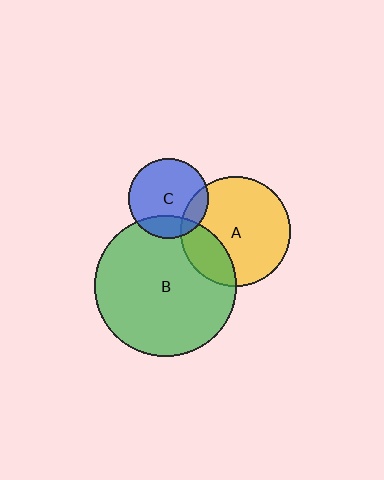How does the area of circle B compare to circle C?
Approximately 3.1 times.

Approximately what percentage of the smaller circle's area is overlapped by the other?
Approximately 20%.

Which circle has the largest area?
Circle B (green).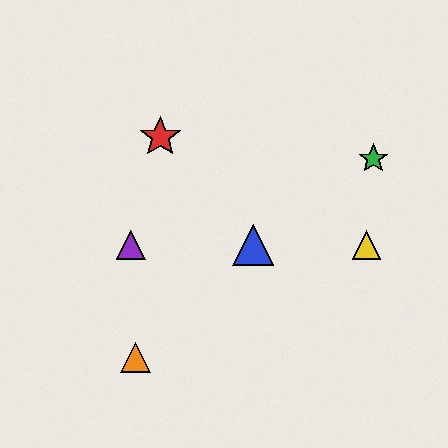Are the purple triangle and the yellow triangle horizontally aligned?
Yes, both are at y≈245.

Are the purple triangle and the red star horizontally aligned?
No, the purple triangle is at y≈245 and the red star is at y≈137.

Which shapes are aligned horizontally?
The blue triangle, the yellow triangle, the purple triangle are aligned horizontally.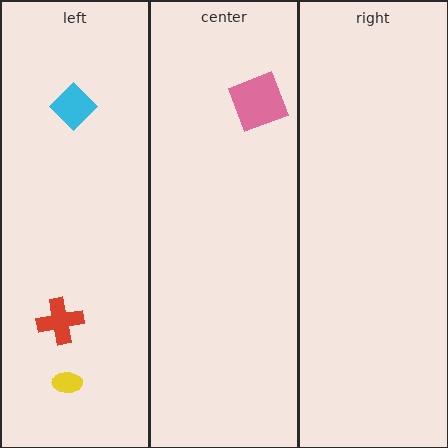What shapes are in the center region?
The pink square.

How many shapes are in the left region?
3.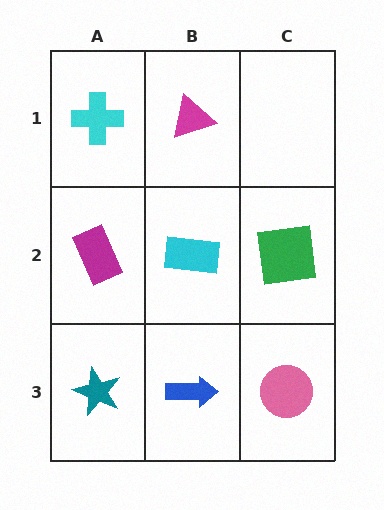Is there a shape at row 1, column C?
No, that cell is empty.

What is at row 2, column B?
A cyan rectangle.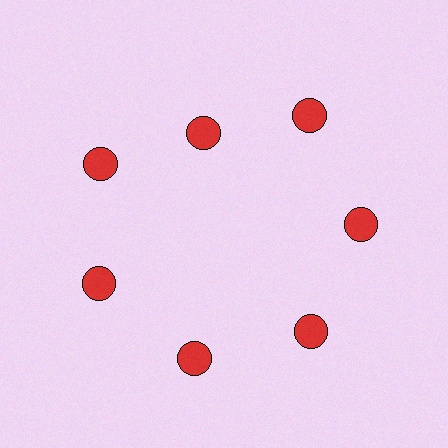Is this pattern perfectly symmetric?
No. The 7 red circles are arranged in a ring, but one element near the 12 o'clock position is pulled inward toward the center, breaking the 7-fold rotational symmetry.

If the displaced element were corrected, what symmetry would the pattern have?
It would have 7-fold rotational symmetry — the pattern would map onto itself every 51 degrees.